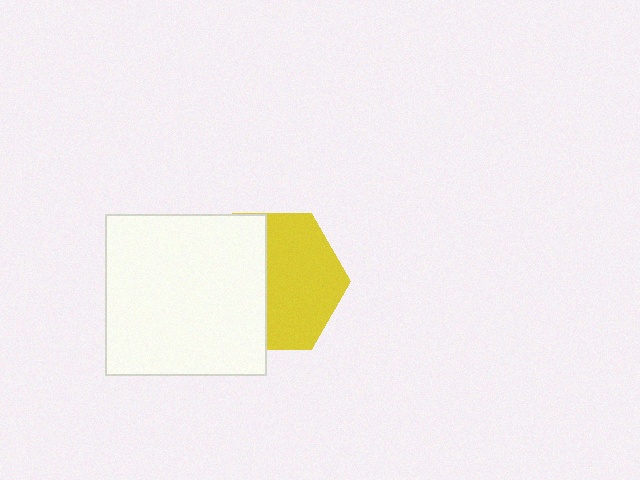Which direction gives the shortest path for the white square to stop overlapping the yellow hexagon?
Moving left gives the shortest separation.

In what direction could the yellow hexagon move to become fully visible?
The yellow hexagon could move right. That would shift it out from behind the white square entirely.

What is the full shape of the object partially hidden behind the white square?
The partially hidden object is a yellow hexagon.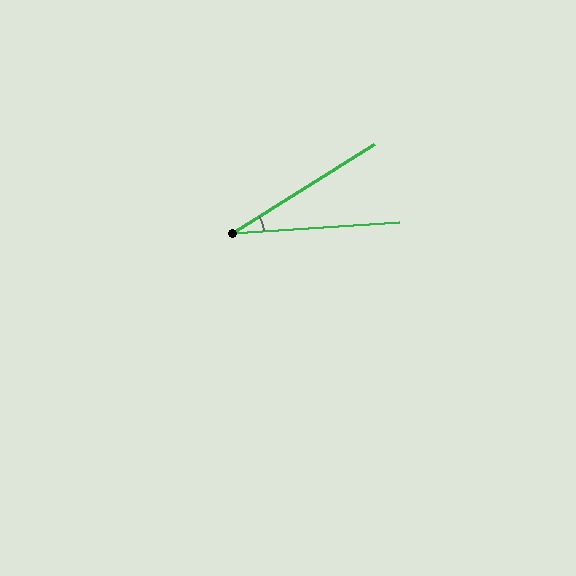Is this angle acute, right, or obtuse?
It is acute.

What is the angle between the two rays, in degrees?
Approximately 28 degrees.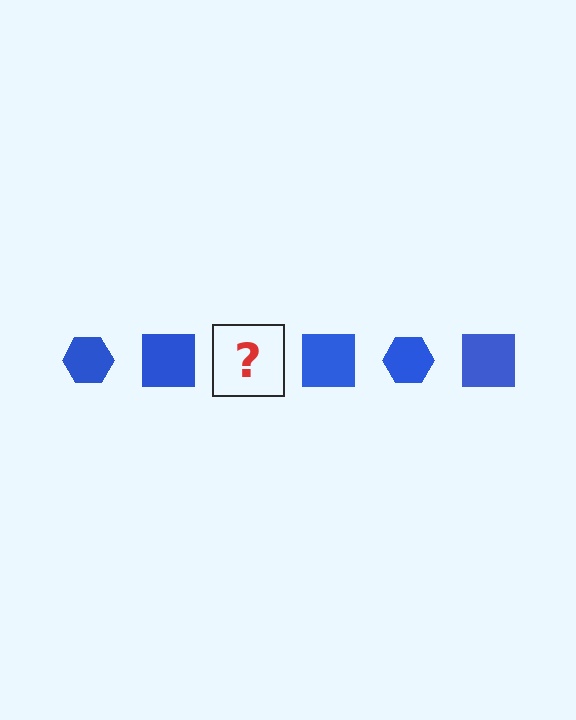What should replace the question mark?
The question mark should be replaced with a blue hexagon.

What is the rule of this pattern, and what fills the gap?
The rule is that the pattern cycles through hexagon, square shapes in blue. The gap should be filled with a blue hexagon.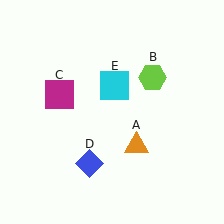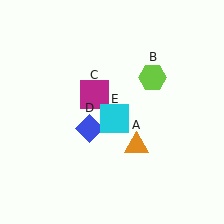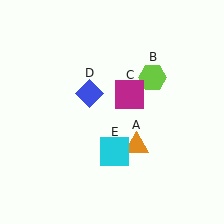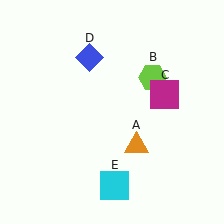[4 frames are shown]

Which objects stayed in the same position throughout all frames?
Orange triangle (object A) and lime hexagon (object B) remained stationary.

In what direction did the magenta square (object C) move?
The magenta square (object C) moved right.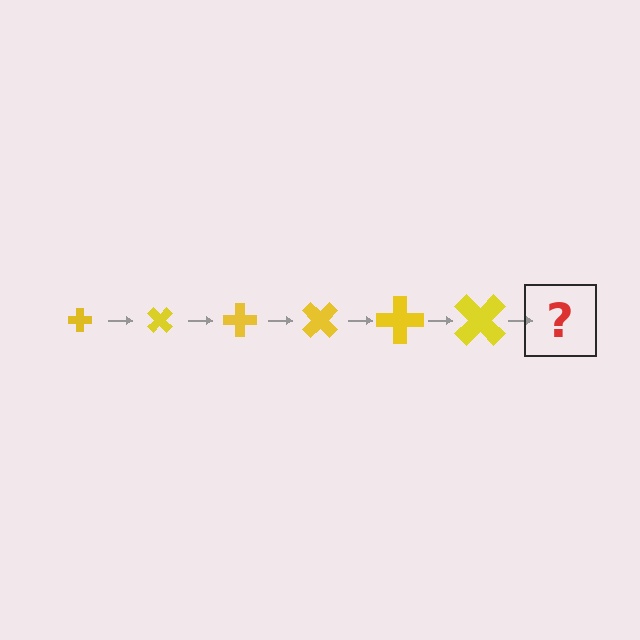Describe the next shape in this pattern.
It should be a cross, larger than the previous one and rotated 270 degrees from the start.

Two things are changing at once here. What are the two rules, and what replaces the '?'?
The two rules are that the cross grows larger each step and it rotates 45 degrees each step. The '?' should be a cross, larger than the previous one and rotated 270 degrees from the start.